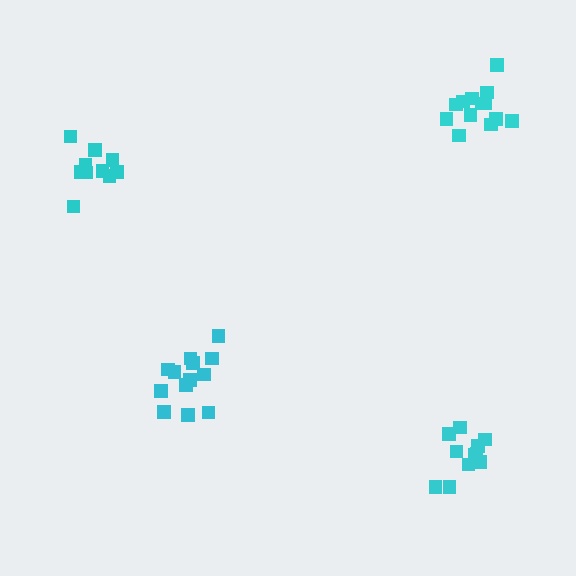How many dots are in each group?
Group 1: 13 dots, Group 2: 13 dots, Group 3: 11 dots, Group 4: 10 dots (47 total).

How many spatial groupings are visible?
There are 4 spatial groupings.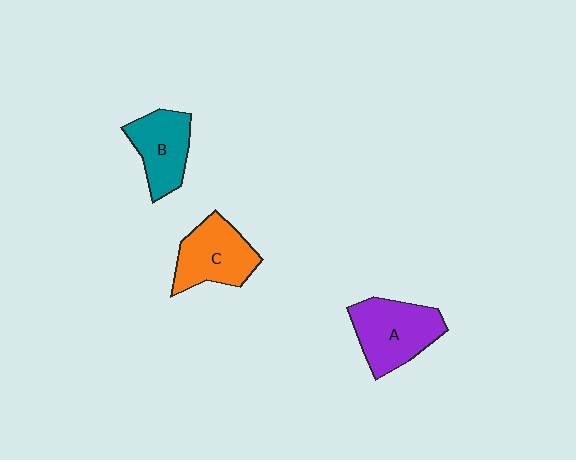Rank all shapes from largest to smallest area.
From largest to smallest: A (purple), C (orange), B (teal).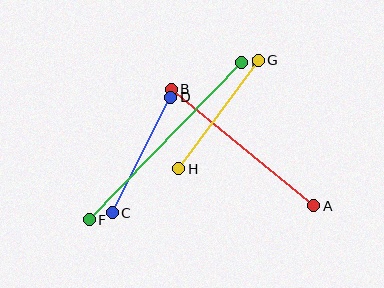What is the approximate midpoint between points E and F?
The midpoint is at approximately (166, 141) pixels.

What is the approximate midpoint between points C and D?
The midpoint is at approximately (142, 155) pixels.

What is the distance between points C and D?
The distance is approximately 129 pixels.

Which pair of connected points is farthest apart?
Points E and F are farthest apart.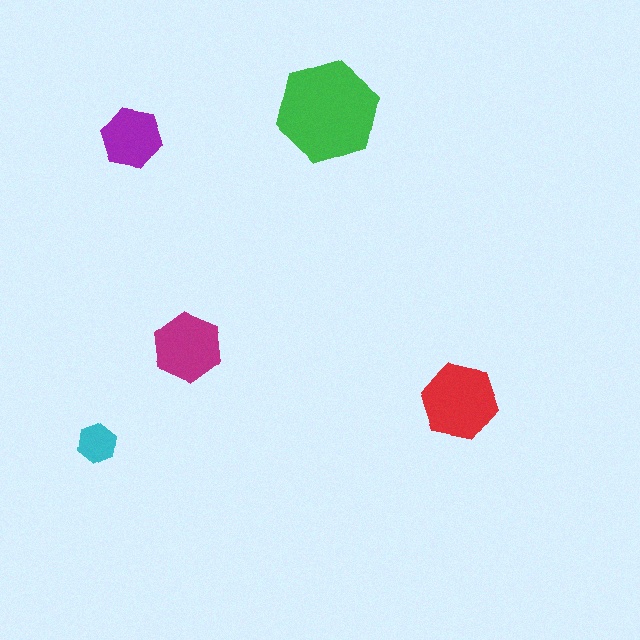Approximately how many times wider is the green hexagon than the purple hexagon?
About 1.5 times wider.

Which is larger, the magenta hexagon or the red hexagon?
The red one.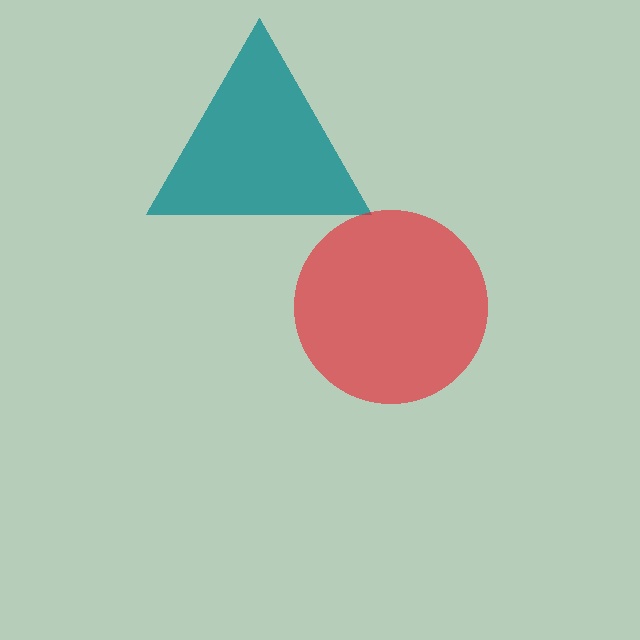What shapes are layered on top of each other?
The layered shapes are: a teal triangle, a red circle.